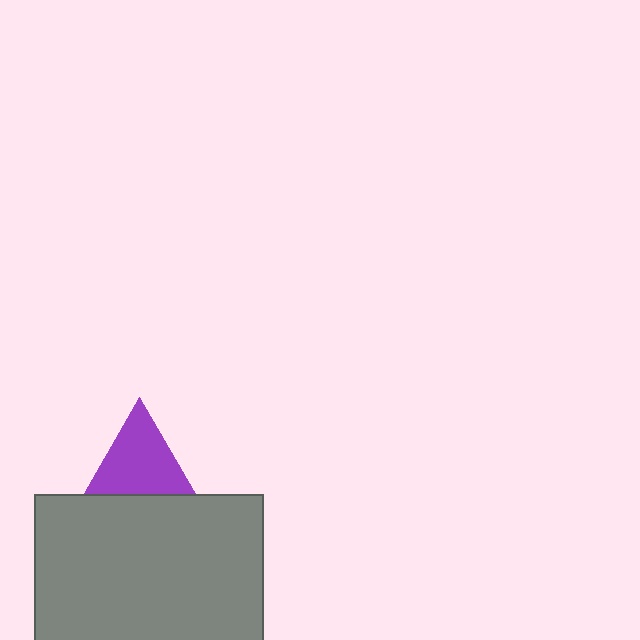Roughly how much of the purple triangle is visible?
Most of it is visible (roughly 66%).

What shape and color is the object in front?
The object in front is a gray rectangle.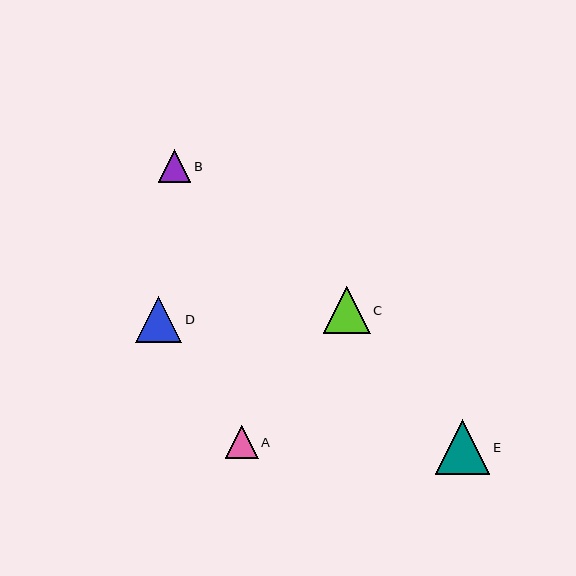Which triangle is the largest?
Triangle E is the largest with a size of approximately 54 pixels.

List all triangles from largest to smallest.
From largest to smallest: E, C, D, B, A.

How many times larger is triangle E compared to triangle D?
Triangle E is approximately 1.2 times the size of triangle D.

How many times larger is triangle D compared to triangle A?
Triangle D is approximately 1.4 times the size of triangle A.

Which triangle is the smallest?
Triangle A is the smallest with a size of approximately 32 pixels.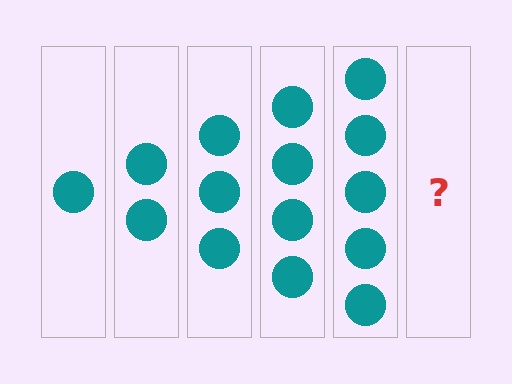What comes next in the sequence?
The next element should be 6 circles.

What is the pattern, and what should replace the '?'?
The pattern is that each step adds one more circle. The '?' should be 6 circles.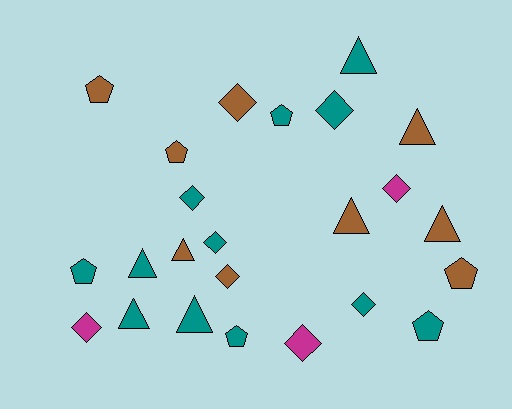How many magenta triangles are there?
There are no magenta triangles.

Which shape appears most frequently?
Diamond, with 9 objects.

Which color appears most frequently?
Teal, with 12 objects.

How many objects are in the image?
There are 24 objects.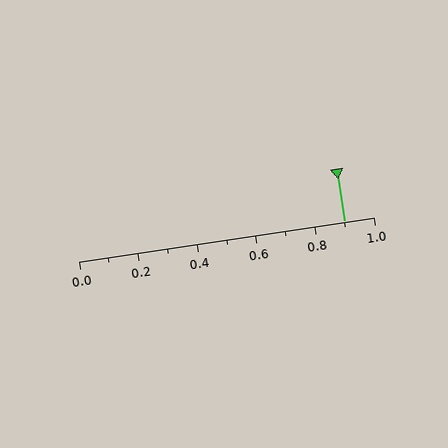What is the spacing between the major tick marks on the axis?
The major ticks are spaced 0.2 apart.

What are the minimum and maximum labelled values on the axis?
The axis runs from 0.0 to 1.0.